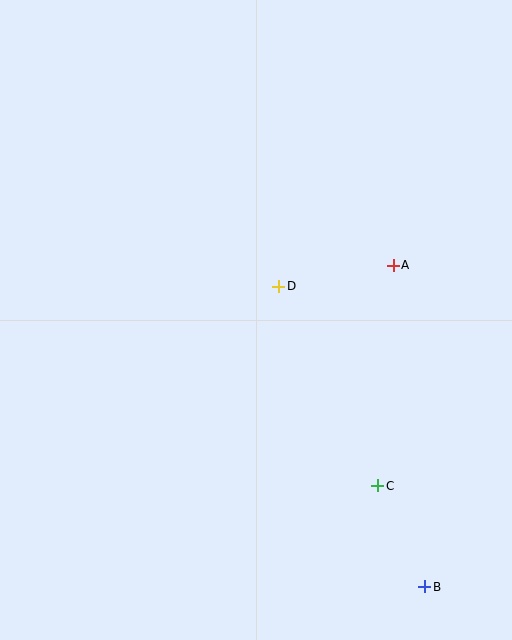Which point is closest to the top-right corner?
Point A is closest to the top-right corner.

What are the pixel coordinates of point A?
Point A is at (393, 265).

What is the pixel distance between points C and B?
The distance between C and B is 111 pixels.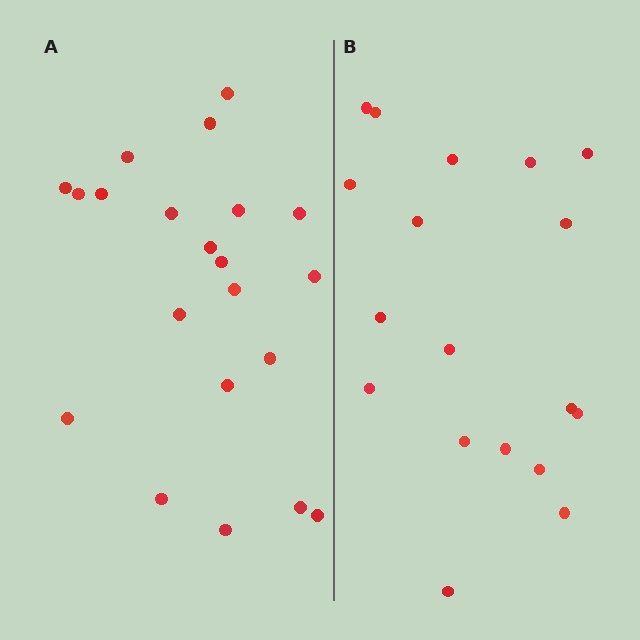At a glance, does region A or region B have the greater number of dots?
Region A (the left region) has more dots.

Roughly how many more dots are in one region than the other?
Region A has just a few more — roughly 2 or 3 more dots than region B.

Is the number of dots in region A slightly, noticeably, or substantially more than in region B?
Region A has only slightly more — the two regions are fairly close. The ratio is roughly 1.2 to 1.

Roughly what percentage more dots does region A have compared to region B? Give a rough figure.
About 15% more.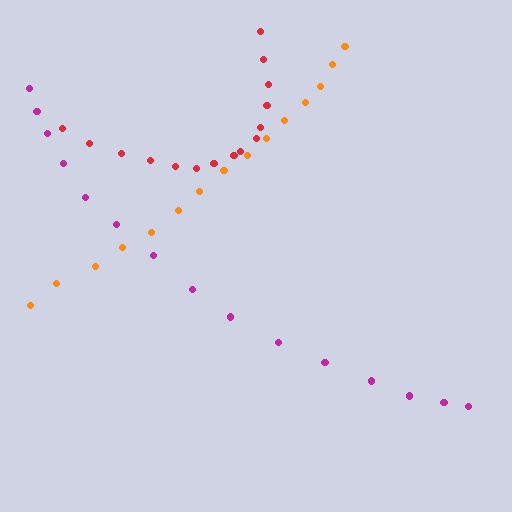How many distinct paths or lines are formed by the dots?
There are 3 distinct paths.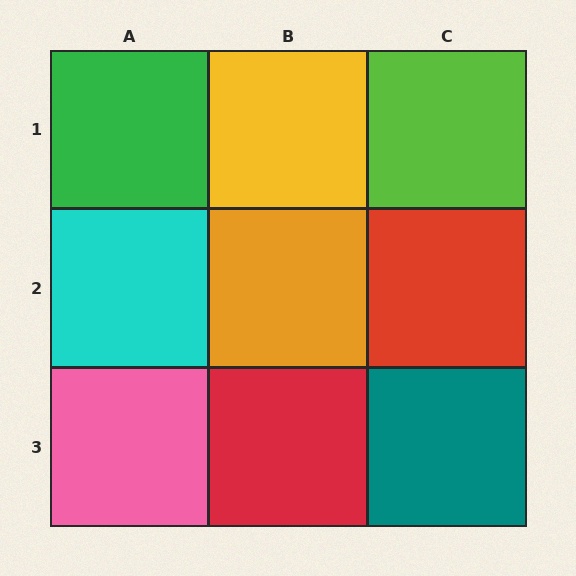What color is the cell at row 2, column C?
Red.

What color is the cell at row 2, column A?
Cyan.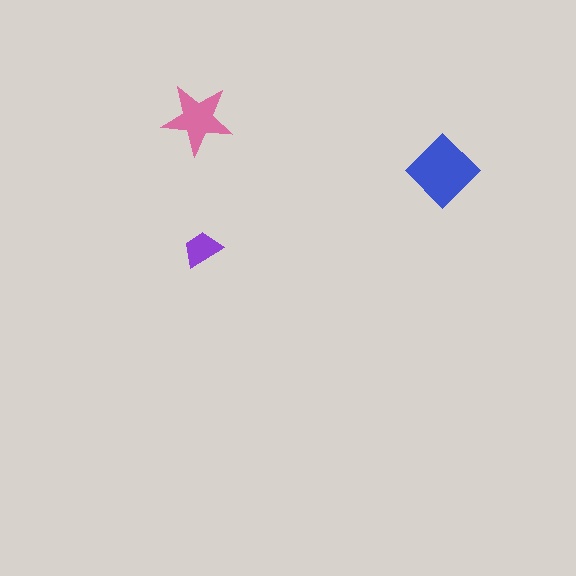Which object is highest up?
The pink star is topmost.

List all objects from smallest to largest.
The purple trapezoid, the pink star, the blue diamond.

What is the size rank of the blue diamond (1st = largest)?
1st.